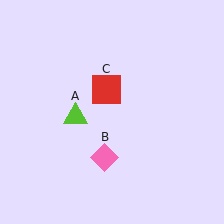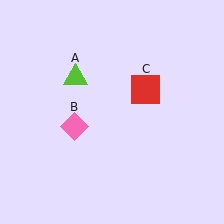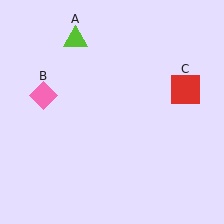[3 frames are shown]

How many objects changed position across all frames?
3 objects changed position: lime triangle (object A), pink diamond (object B), red square (object C).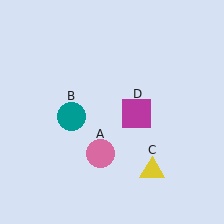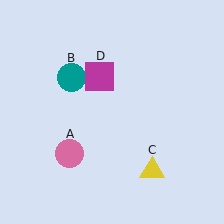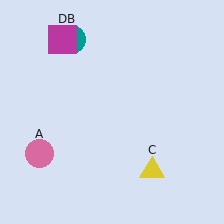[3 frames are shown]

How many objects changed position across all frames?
3 objects changed position: pink circle (object A), teal circle (object B), magenta square (object D).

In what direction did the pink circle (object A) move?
The pink circle (object A) moved left.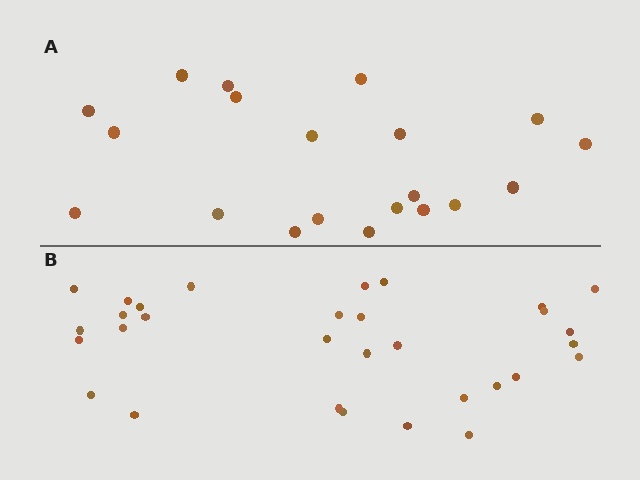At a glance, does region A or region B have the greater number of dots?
Region B (the bottom region) has more dots.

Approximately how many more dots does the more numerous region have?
Region B has roughly 12 or so more dots than region A.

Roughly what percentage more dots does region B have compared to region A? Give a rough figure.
About 55% more.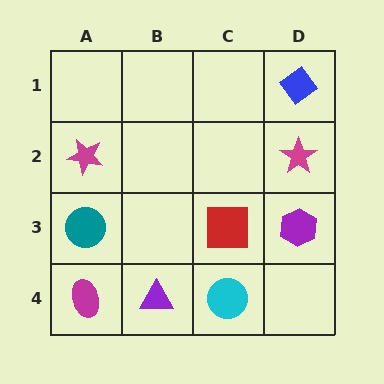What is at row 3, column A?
A teal circle.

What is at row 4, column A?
A magenta ellipse.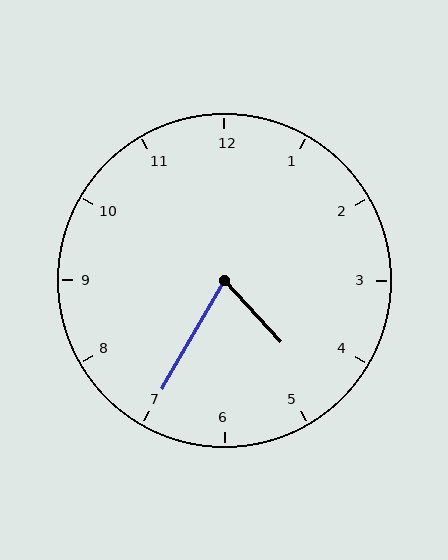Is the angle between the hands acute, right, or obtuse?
It is acute.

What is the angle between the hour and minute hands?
Approximately 72 degrees.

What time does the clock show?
4:35.